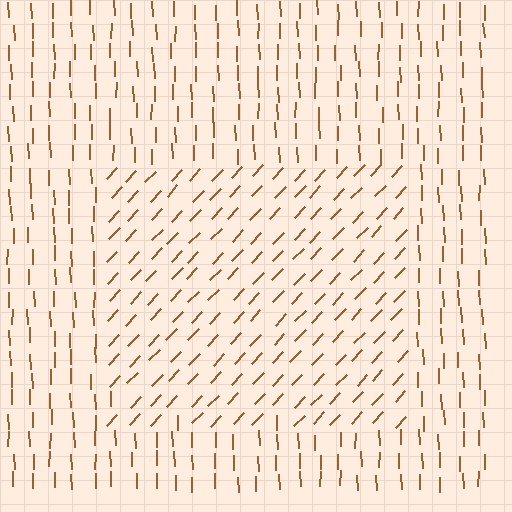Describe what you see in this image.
The image is filled with small brown line segments. A rectangle region in the image has lines oriented differently from the surrounding lines, creating a visible texture boundary.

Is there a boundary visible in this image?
Yes, there is a texture boundary formed by a change in line orientation.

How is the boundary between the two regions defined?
The boundary is defined purely by a change in line orientation (approximately 45 degrees difference). All lines are the same color and thickness.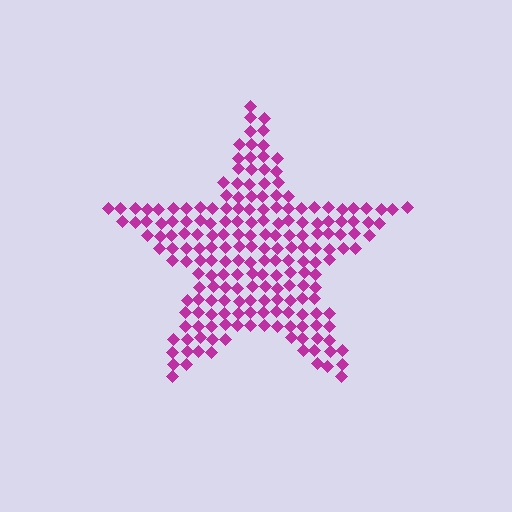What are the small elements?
The small elements are diamonds.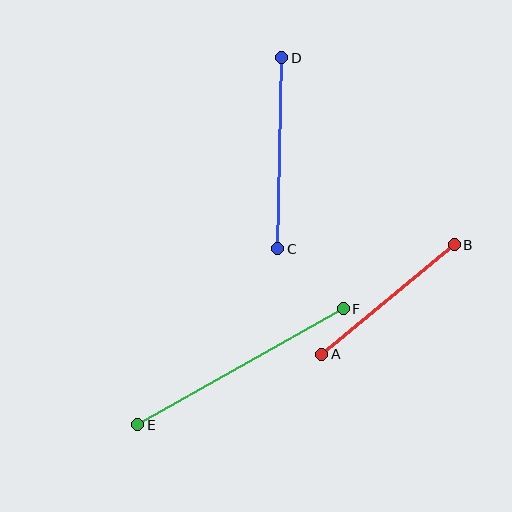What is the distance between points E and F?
The distance is approximately 236 pixels.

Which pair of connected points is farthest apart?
Points E and F are farthest apart.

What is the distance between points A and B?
The distance is approximately 172 pixels.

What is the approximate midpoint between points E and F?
The midpoint is at approximately (240, 367) pixels.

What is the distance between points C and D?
The distance is approximately 191 pixels.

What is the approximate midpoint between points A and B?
The midpoint is at approximately (388, 300) pixels.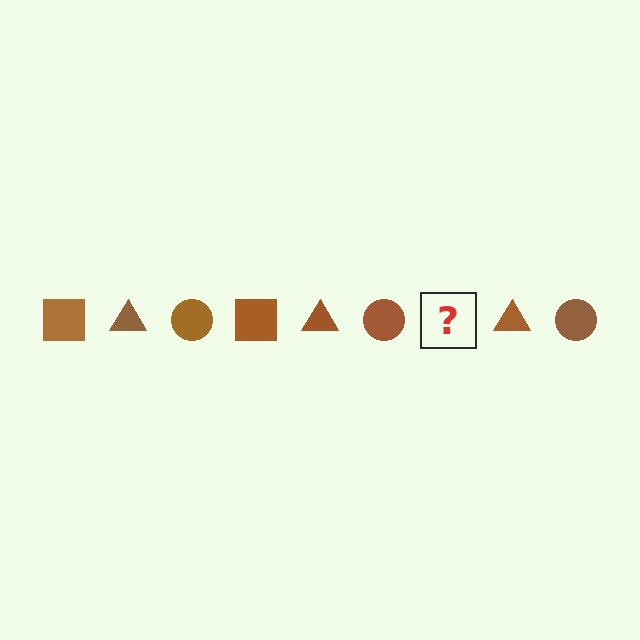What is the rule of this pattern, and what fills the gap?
The rule is that the pattern cycles through square, triangle, circle shapes in brown. The gap should be filled with a brown square.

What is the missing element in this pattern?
The missing element is a brown square.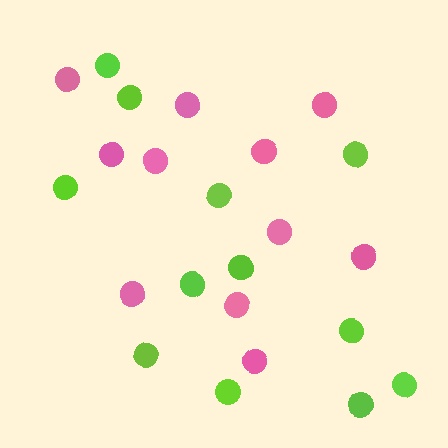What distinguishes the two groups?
There are 2 groups: one group of lime circles (12) and one group of pink circles (11).